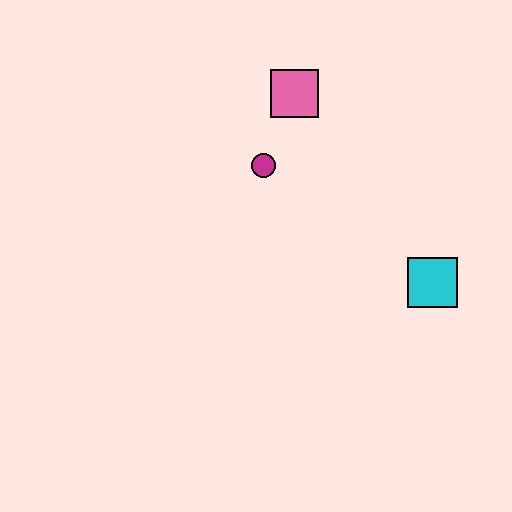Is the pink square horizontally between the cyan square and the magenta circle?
Yes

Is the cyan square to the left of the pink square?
No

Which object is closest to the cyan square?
The magenta circle is closest to the cyan square.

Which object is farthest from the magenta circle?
The cyan square is farthest from the magenta circle.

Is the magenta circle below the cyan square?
No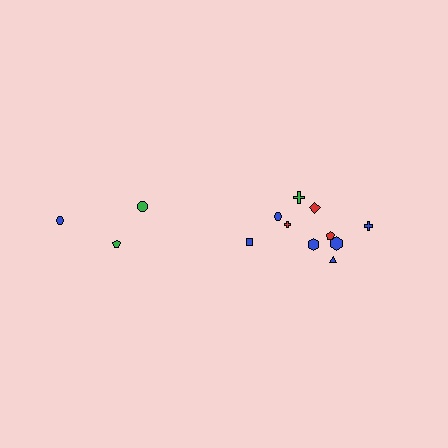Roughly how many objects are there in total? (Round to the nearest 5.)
Roughly 15 objects in total.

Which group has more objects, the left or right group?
The right group.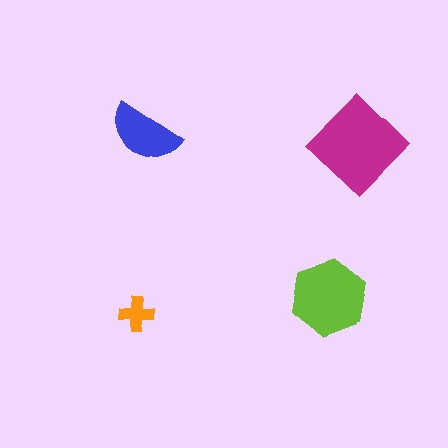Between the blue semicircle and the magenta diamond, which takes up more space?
The magenta diamond.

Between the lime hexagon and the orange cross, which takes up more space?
The lime hexagon.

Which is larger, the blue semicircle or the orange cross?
The blue semicircle.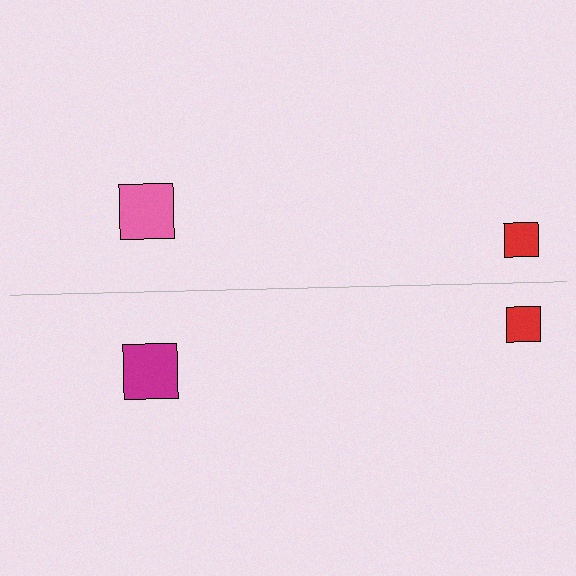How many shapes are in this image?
There are 4 shapes in this image.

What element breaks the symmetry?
The magenta square on the bottom side breaks the symmetry — its mirror counterpart is pink.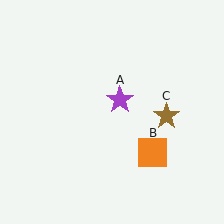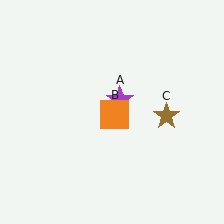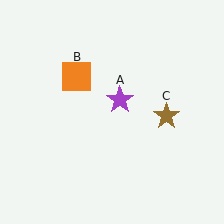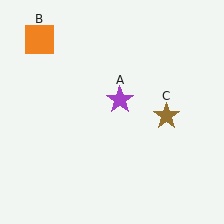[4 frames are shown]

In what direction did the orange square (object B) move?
The orange square (object B) moved up and to the left.